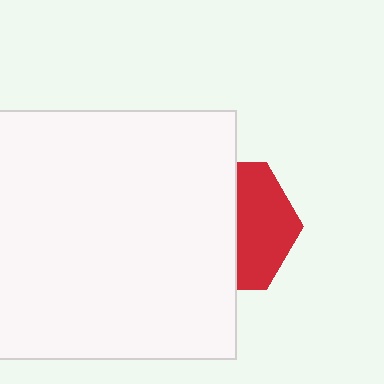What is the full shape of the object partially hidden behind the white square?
The partially hidden object is a red hexagon.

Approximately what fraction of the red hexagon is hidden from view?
Roughly 57% of the red hexagon is hidden behind the white square.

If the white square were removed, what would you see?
You would see the complete red hexagon.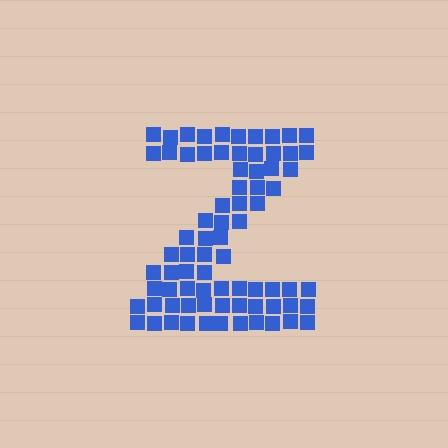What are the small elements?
The small elements are squares.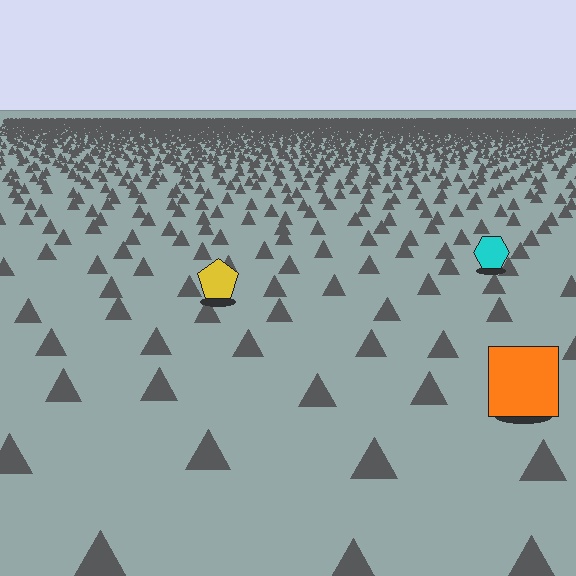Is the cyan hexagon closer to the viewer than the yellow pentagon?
No. The yellow pentagon is closer — you can tell from the texture gradient: the ground texture is coarser near it.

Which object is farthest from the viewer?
The cyan hexagon is farthest from the viewer. It appears smaller and the ground texture around it is denser.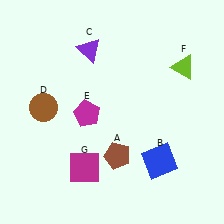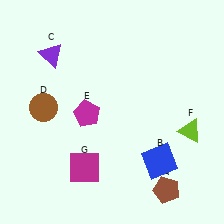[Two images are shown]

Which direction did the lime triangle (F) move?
The lime triangle (F) moved down.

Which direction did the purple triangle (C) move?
The purple triangle (C) moved left.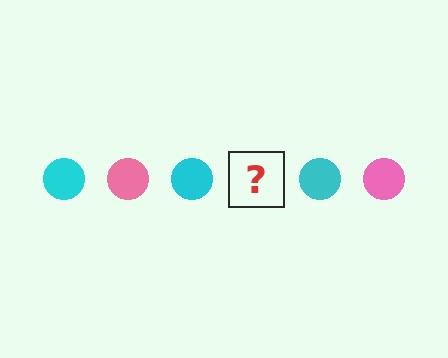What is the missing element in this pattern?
The missing element is a pink circle.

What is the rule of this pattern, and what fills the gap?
The rule is that the pattern cycles through cyan, pink circles. The gap should be filled with a pink circle.